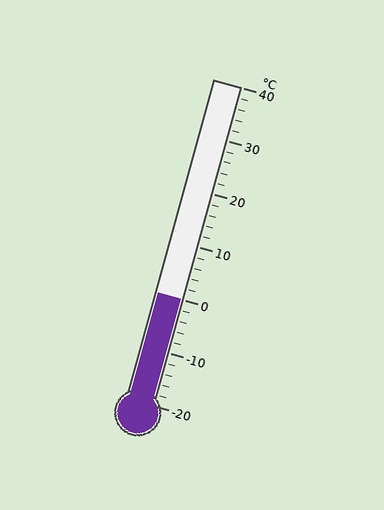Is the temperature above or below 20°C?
The temperature is below 20°C.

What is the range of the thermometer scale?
The thermometer scale ranges from -20°C to 40°C.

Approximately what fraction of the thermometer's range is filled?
The thermometer is filled to approximately 35% of its range.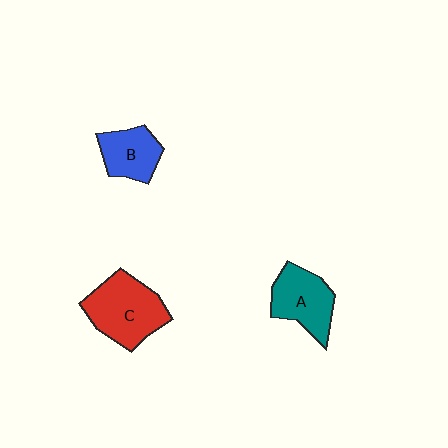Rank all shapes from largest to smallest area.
From largest to smallest: C (red), A (teal), B (blue).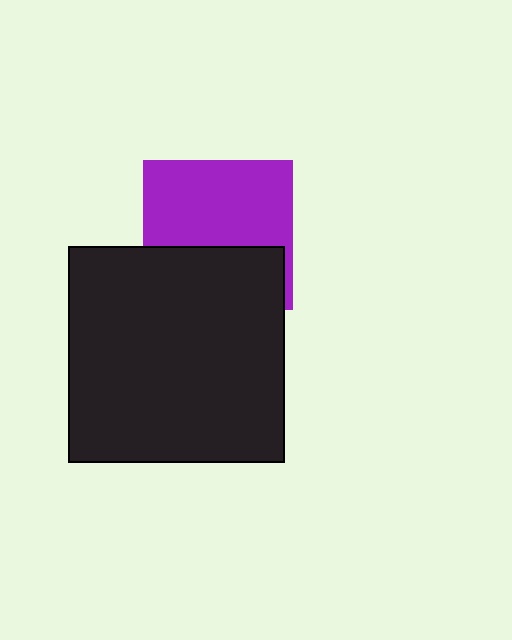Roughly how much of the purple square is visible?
About half of it is visible (roughly 60%).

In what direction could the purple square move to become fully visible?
The purple square could move up. That would shift it out from behind the black square entirely.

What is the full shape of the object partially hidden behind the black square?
The partially hidden object is a purple square.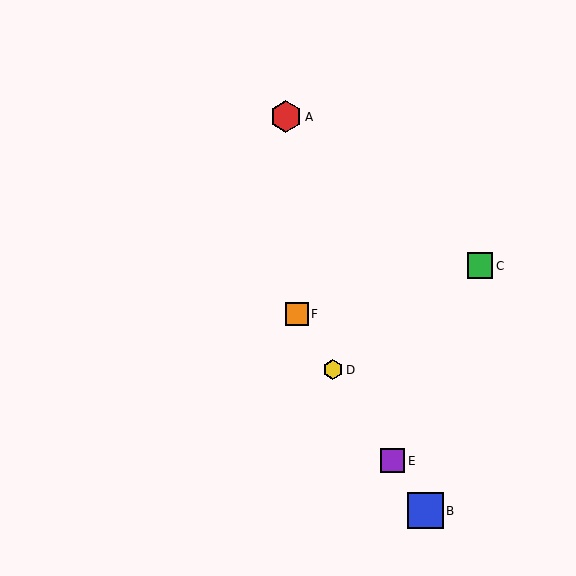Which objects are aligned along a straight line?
Objects B, D, E, F are aligned along a straight line.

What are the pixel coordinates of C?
Object C is at (480, 266).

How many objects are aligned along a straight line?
4 objects (B, D, E, F) are aligned along a straight line.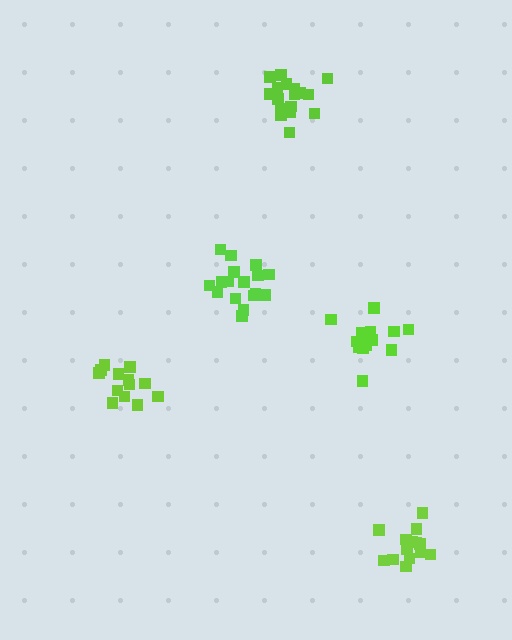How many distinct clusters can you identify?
There are 5 distinct clusters.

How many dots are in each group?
Group 1: 18 dots, Group 2: 18 dots, Group 3: 16 dots, Group 4: 14 dots, Group 5: 13 dots (79 total).